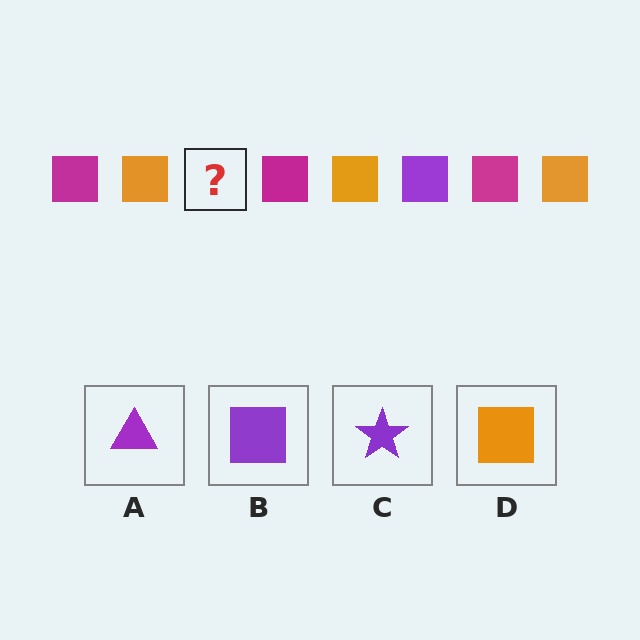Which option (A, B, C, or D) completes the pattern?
B.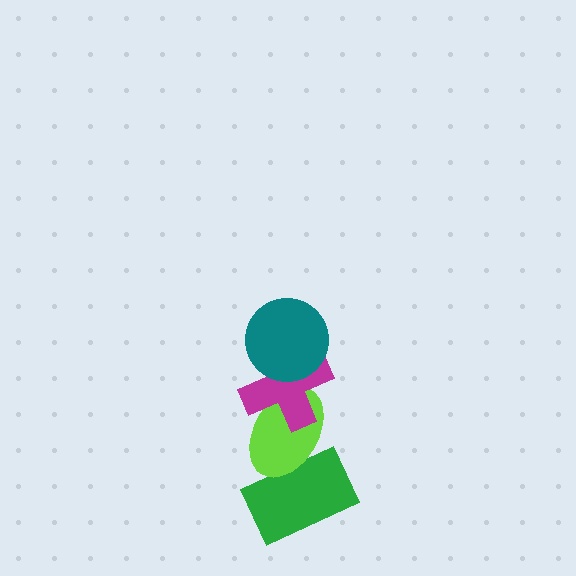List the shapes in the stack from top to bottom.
From top to bottom: the teal circle, the magenta cross, the lime ellipse, the green rectangle.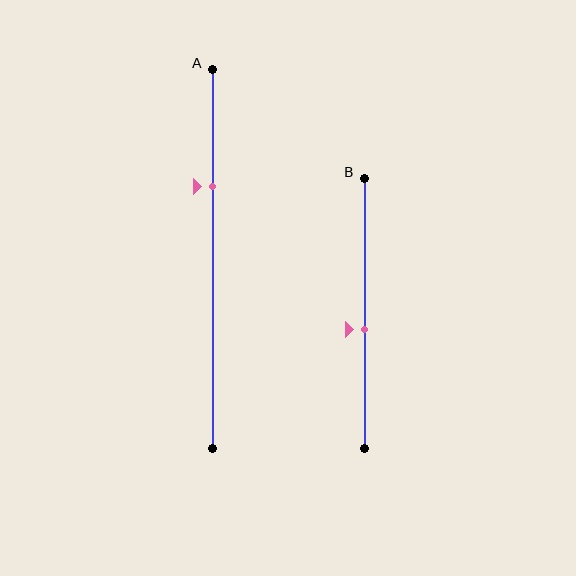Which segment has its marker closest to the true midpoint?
Segment B has its marker closest to the true midpoint.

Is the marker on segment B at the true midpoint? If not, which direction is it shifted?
No, the marker on segment B is shifted downward by about 6% of the segment length.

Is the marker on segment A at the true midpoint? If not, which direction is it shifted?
No, the marker on segment A is shifted upward by about 19% of the segment length.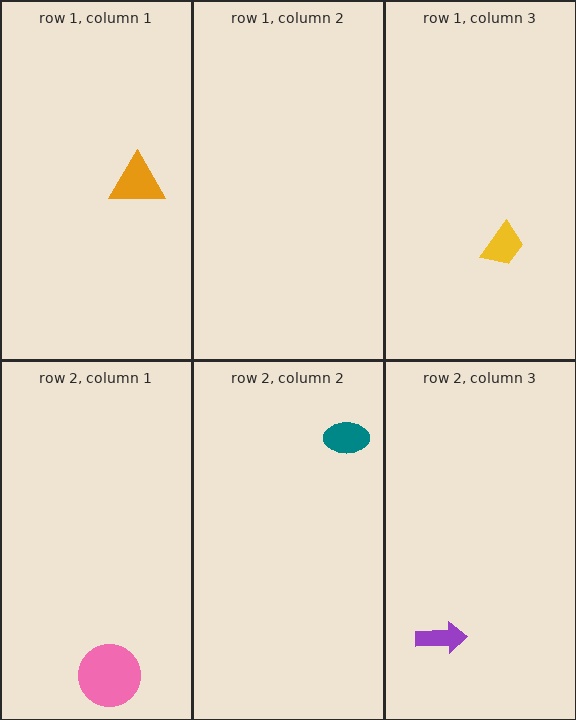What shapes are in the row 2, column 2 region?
The teal ellipse.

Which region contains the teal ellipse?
The row 2, column 2 region.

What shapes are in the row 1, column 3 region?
The yellow trapezoid.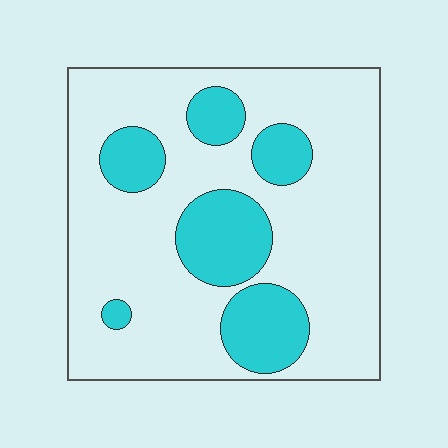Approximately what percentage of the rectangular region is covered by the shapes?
Approximately 25%.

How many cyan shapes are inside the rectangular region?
6.